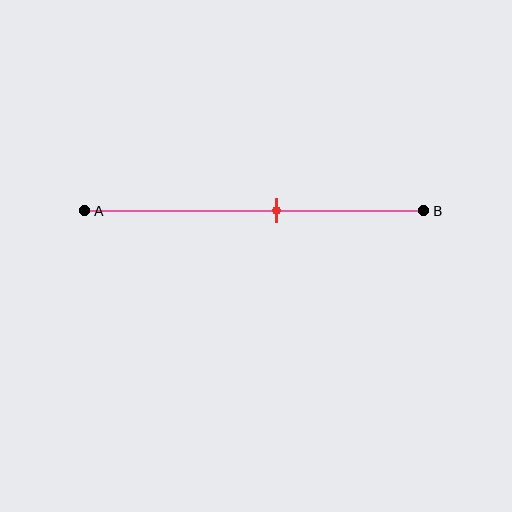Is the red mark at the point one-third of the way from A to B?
No, the mark is at about 55% from A, not at the 33% one-third point.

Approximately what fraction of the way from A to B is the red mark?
The red mark is approximately 55% of the way from A to B.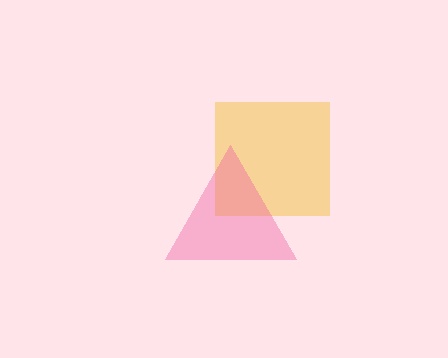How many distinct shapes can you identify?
There are 2 distinct shapes: a yellow square, a pink triangle.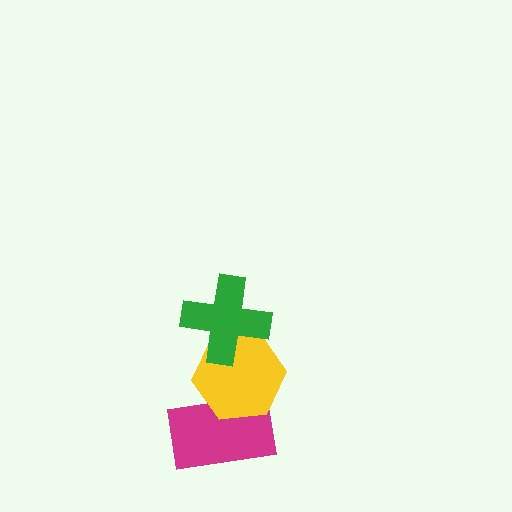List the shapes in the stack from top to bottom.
From top to bottom: the green cross, the yellow hexagon, the magenta rectangle.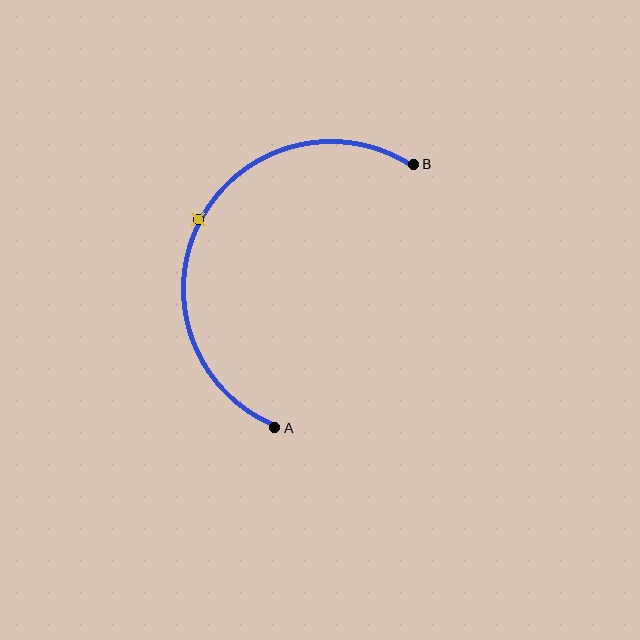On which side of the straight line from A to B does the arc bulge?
The arc bulges to the left of the straight line connecting A and B.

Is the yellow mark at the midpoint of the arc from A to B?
Yes. The yellow mark lies on the arc at equal arc-length from both A and B — it is the arc midpoint.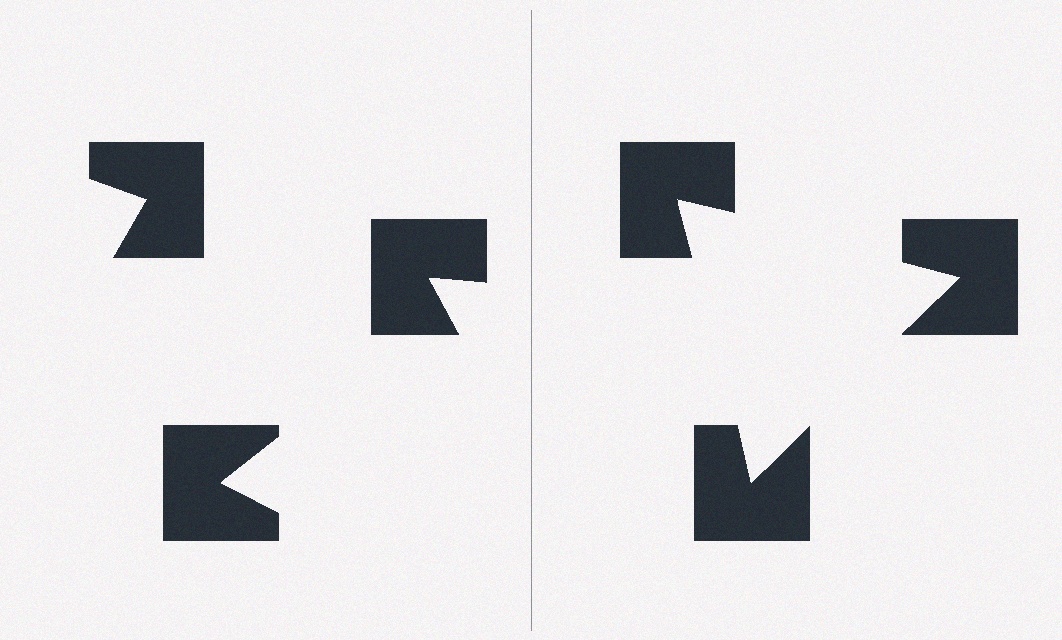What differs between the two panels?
The notched squares are positioned identically on both sides; only the wedge orientations differ. On the right they align to a triangle; on the left they are misaligned.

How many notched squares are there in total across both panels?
6 — 3 on each side.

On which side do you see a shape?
An illusory triangle appears on the right side. On the left side the wedge cuts are rotated, so no coherent shape forms.